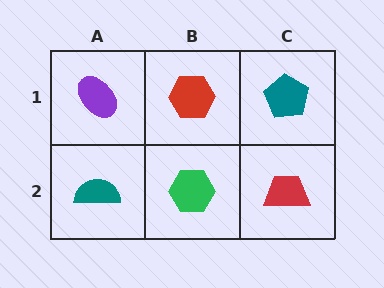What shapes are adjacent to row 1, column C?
A red trapezoid (row 2, column C), a red hexagon (row 1, column B).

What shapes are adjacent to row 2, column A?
A purple ellipse (row 1, column A), a green hexagon (row 2, column B).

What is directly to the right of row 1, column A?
A red hexagon.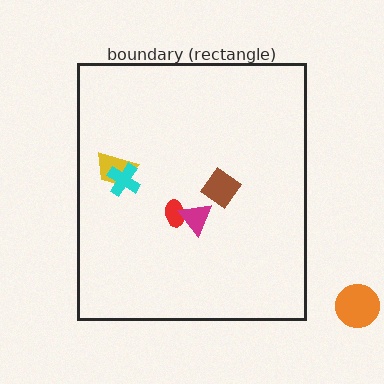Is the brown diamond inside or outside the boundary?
Inside.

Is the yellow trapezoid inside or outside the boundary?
Inside.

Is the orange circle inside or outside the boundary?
Outside.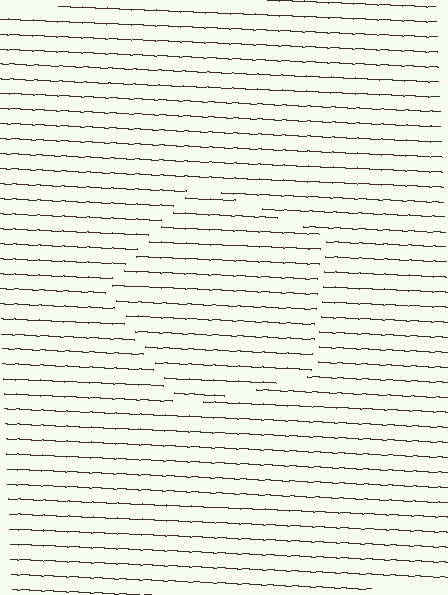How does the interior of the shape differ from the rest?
The interior of the shape contains the same grating, shifted by half a period — the contour is defined by the phase discontinuity where line-ends from the inner and outer gratings abut.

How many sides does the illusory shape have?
5 sides — the line-ends trace a pentagon.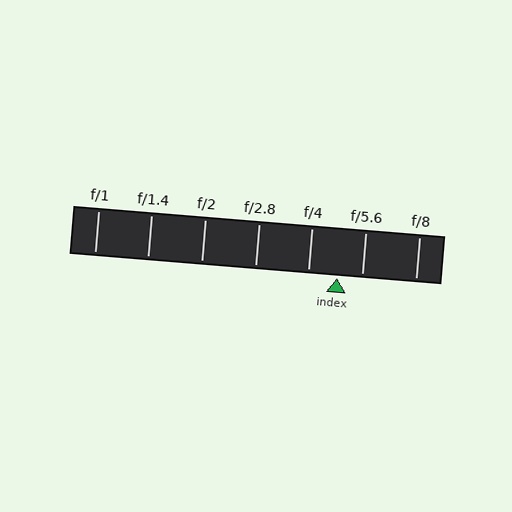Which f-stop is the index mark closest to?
The index mark is closest to f/5.6.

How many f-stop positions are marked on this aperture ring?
There are 7 f-stop positions marked.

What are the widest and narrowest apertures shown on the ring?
The widest aperture shown is f/1 and the narrowest is f/8.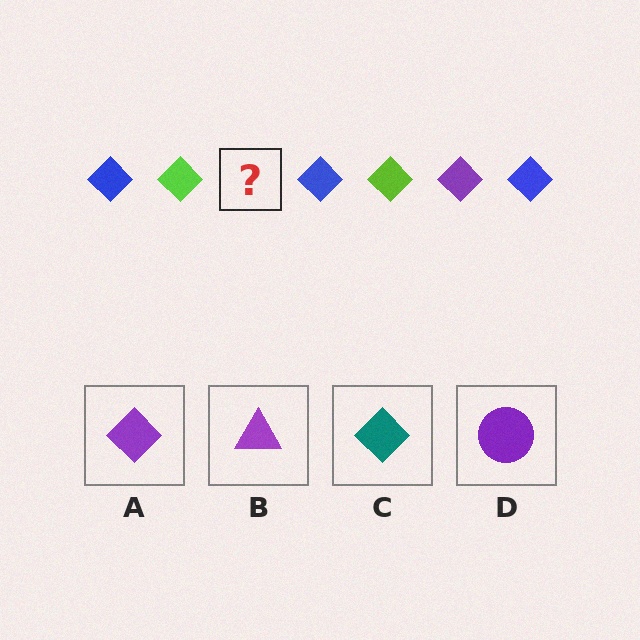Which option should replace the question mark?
Option A.